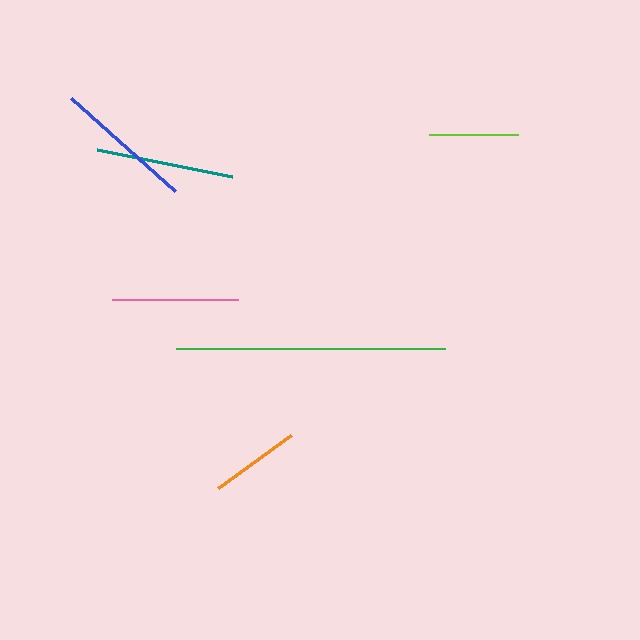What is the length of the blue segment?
The blue segment is approximately 140 pixels long.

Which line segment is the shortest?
The lime line is the shortest at approximately 89 pixels.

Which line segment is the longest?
The green line is the longest at approximately 269 pixels.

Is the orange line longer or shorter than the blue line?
The blue line is longer than the orange line.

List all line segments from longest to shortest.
From longest to shortest: green, blue, teal, pink, orange, lime.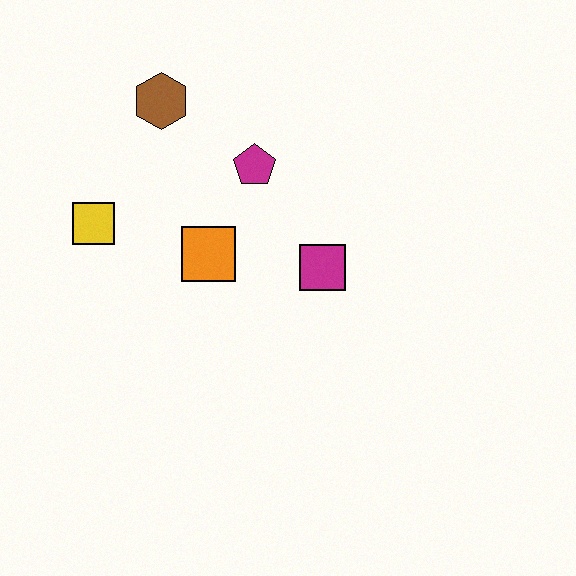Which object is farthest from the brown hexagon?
The magenta square is farthest from the brown hexagon.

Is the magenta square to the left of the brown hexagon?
No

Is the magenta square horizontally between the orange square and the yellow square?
No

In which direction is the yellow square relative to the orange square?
The yellow square is to the left of the orange square.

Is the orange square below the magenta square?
No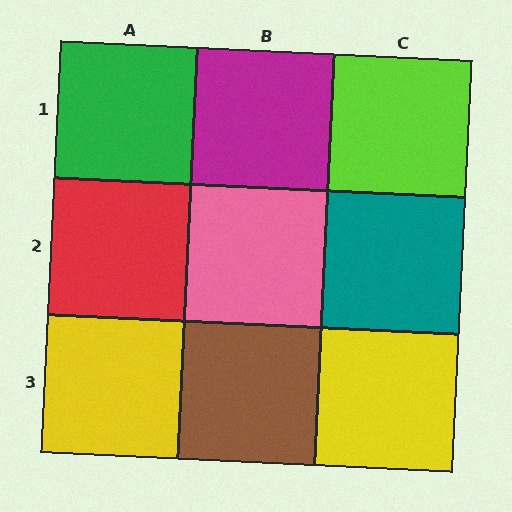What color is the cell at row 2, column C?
Teal.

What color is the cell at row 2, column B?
Pink.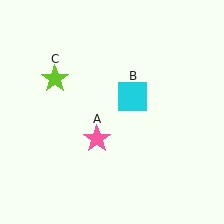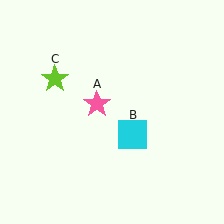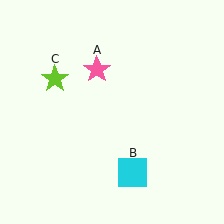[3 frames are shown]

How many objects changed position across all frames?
2 objects changed position: pink star (object A), cyan square (object B).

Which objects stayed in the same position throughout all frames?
Lime star (object C) remained stationary.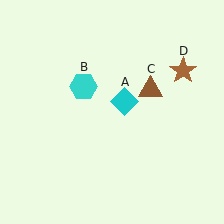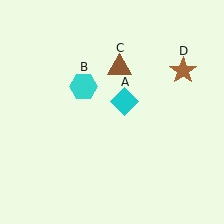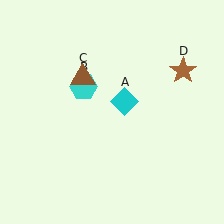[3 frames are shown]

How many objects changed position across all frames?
1 object changed position: brown triangle (object C).